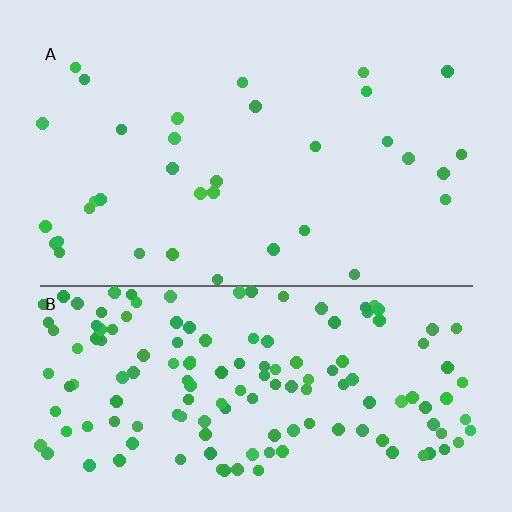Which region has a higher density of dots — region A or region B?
B (the bottom).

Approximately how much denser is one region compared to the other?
Approximately 4.4× — region B over region A.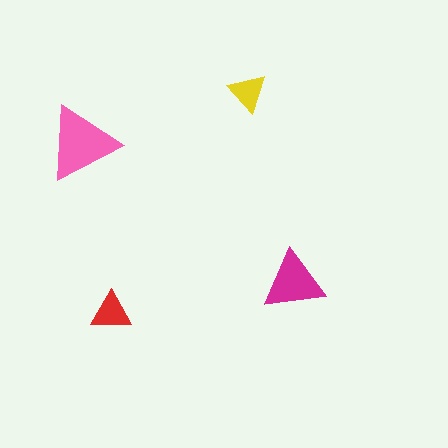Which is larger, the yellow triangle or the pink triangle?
The pink one.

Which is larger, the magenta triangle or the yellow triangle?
The magenta one.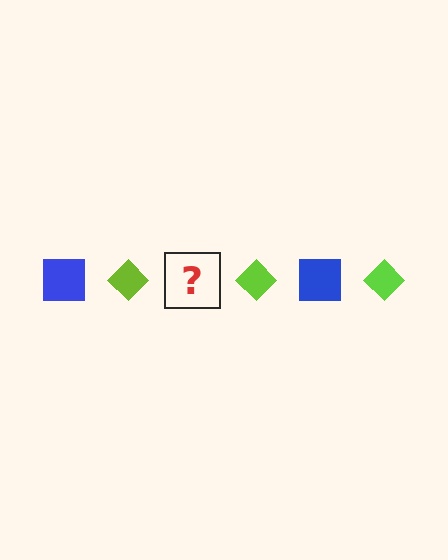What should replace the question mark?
The question mark should be replaced with a blue square.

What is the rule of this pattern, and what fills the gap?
The rule is that the pattern alternates between blue square and lime diamond. The gap should be filled with a blue square.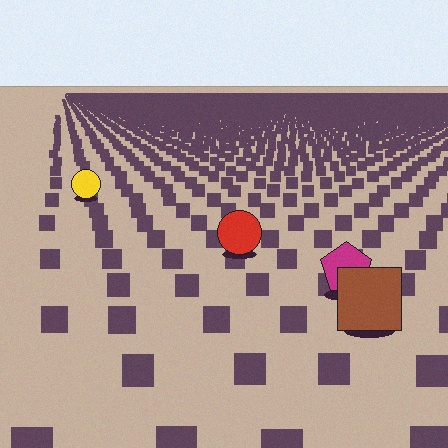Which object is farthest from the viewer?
The yellow circle is farthest from the viewer. It appears smaller and the ground texture around it is denser.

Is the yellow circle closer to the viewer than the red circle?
No. The red circle is closer — you can tell from the texture gradient: the ground texture is coarser near it.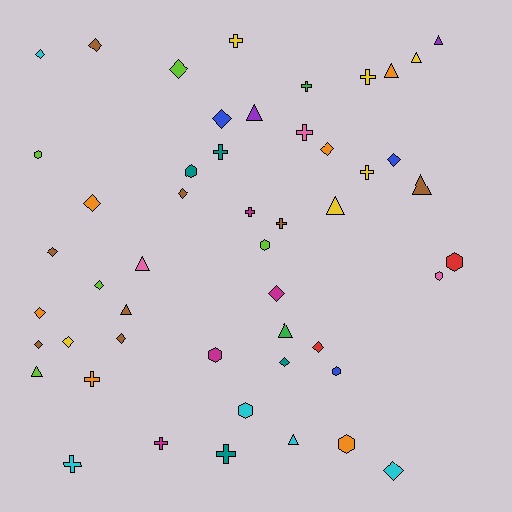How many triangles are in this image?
There are 11 triangles.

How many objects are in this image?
There are 50 objects.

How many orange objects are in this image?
There are 6 orange objects.